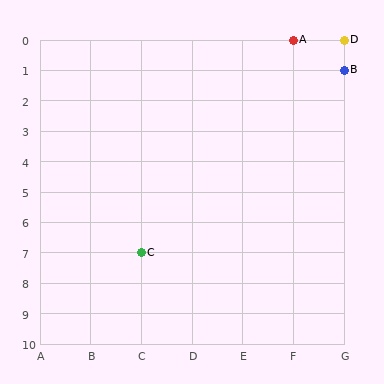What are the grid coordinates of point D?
Point D is at grid coordinates (G, 0).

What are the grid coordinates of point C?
Point C is at grid coordinates (C, 7).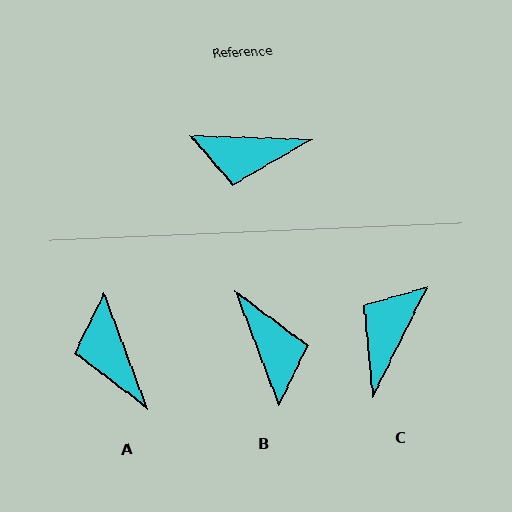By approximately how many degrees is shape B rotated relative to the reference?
Approximately 113 degrees counter-clockwise.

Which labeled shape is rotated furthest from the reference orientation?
C, about 115 degrees away.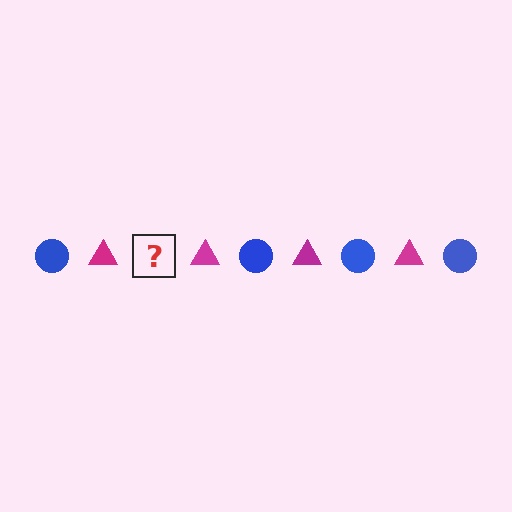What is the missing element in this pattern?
The missing element is a blue circle.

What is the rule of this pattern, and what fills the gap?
The rule is that the pattern alternates between blue circle and magenta triangle. The gap should be filled with a blue circle.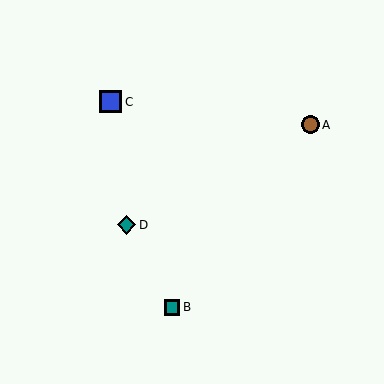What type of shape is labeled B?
Shape B is a teal square.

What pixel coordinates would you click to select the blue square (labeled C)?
Click at (111, 102) to select the blue square C.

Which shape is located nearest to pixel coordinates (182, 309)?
The teal square (labeled B) at (172, 307) is nearest to that location.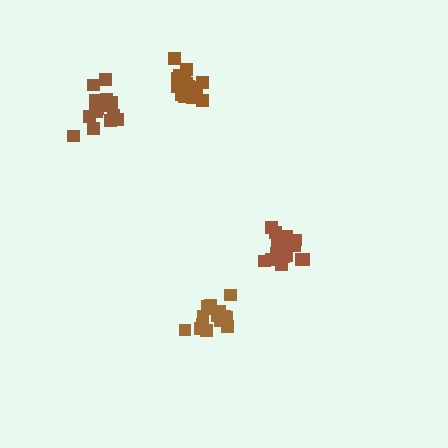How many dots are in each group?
Group 1: 16 dots, Group 2: 15 dots, Group 3: 16 dots, Group 4: 16 dots (63 total).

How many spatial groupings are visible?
There are 4 spatial groupings.